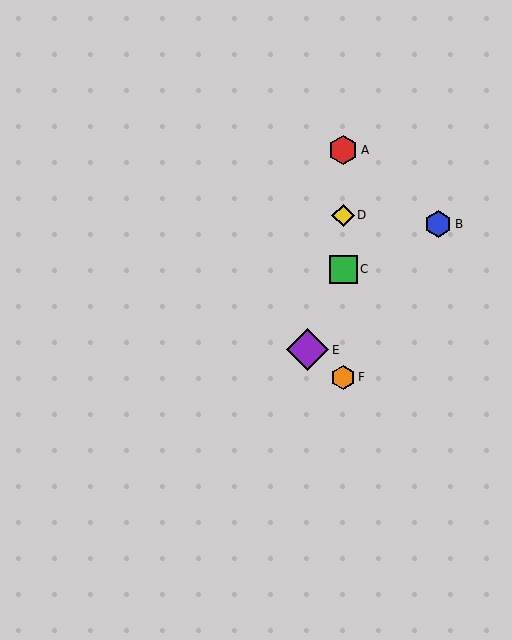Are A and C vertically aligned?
Yes, both are at x≈343.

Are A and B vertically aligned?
No, A is at x≈343 and B is at x≈438.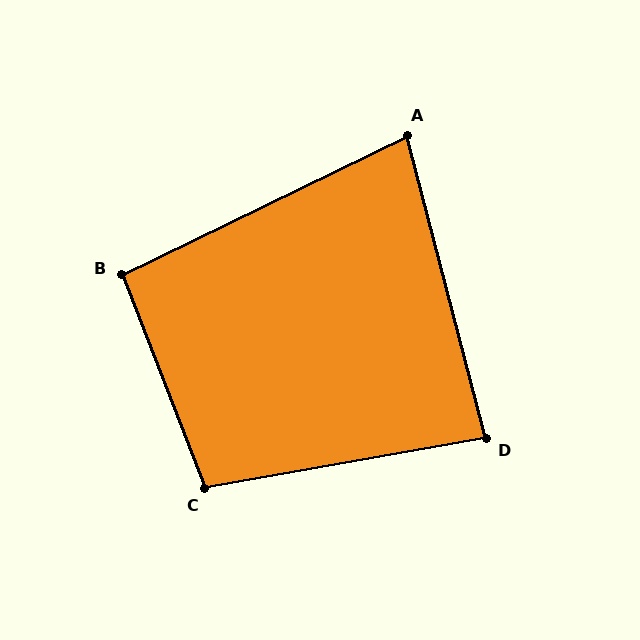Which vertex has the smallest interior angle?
A, at approximately 79 degrees.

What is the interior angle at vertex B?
Approximately 95 degrees (approximately right).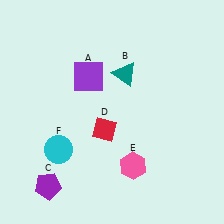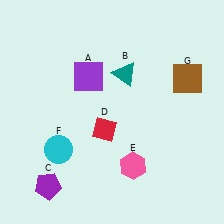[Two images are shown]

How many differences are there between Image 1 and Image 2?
There is 1 difference between the two images.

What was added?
A brown square (G) was added in Image 2.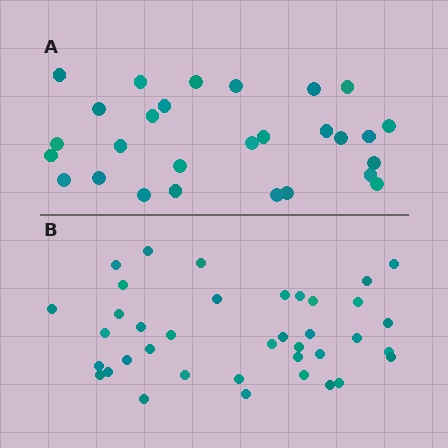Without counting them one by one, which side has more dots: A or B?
Region B (the bottom region) has more dots.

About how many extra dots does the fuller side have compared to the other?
Region B has roughly 10 or so more dots than region A.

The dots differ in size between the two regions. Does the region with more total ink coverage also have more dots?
No. Region A has more total ink coverage because its dots are larger, but region B actually contains more individual dots. Total area can be misleading — the number of items is what matters here.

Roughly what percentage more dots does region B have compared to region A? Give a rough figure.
About 35% more.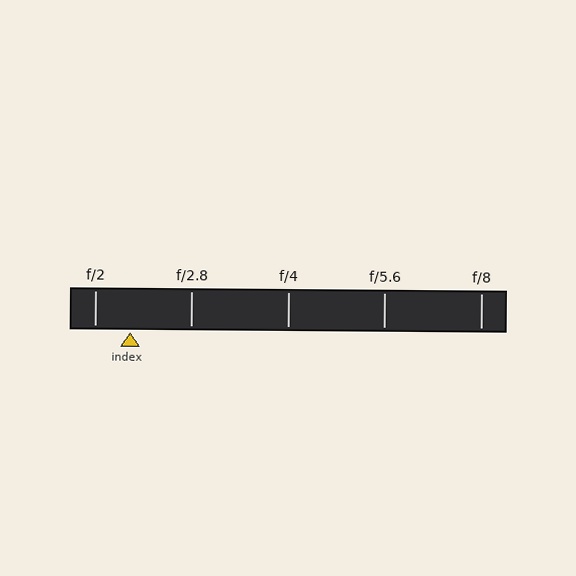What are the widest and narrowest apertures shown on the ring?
The widest aperture shown is f/2 and the narrowest is f/8.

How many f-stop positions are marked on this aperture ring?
There are 5 f-stop positions marked.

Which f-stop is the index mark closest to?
The index mark is closest to f/2.